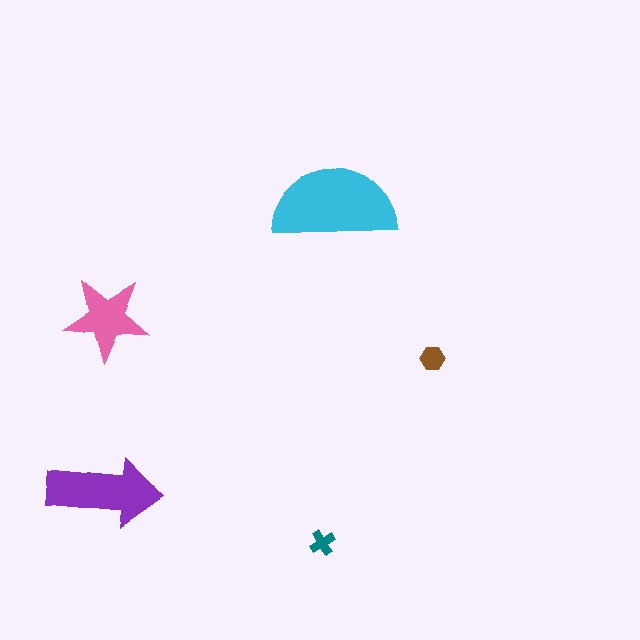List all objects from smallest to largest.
The teal cross, the brown hexagon, the pink star, the purple arrow, the cyan semicircle.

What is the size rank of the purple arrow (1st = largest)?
2nd.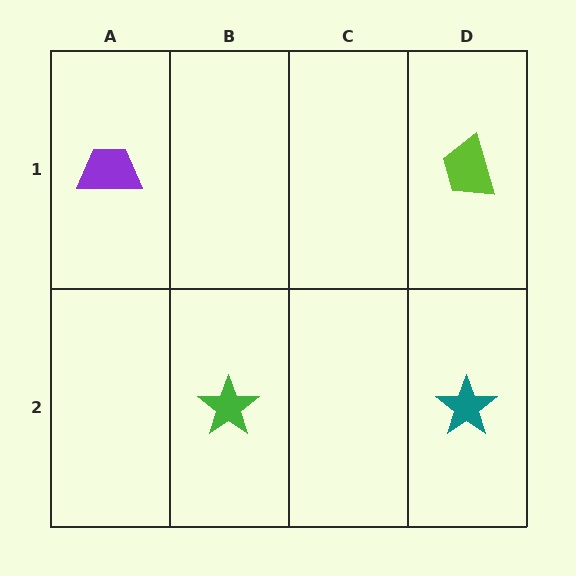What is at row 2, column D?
A teal star.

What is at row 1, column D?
A lime trapezoid.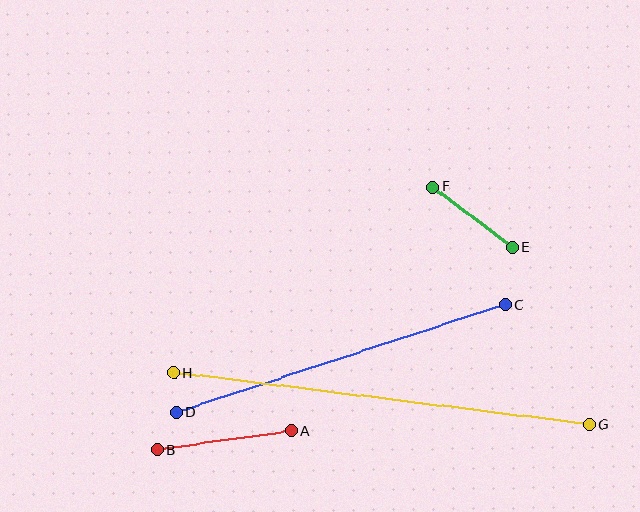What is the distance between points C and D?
The distance is approximately 346 pixels.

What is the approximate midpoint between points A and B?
The midpoint is at approximately (225, 440) pixels.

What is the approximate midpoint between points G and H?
The midpoint is at approximately (382, 398) pixels.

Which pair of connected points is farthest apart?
Points G and H are farthest apart.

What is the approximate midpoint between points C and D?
The midpoint is at approximately (341, 358) pixels.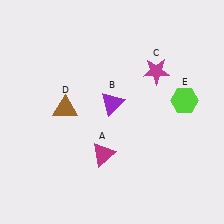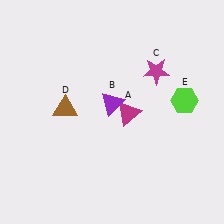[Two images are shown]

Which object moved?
The magenta triangle (A) moved up.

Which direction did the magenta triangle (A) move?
The magenta triangle (A) moved up.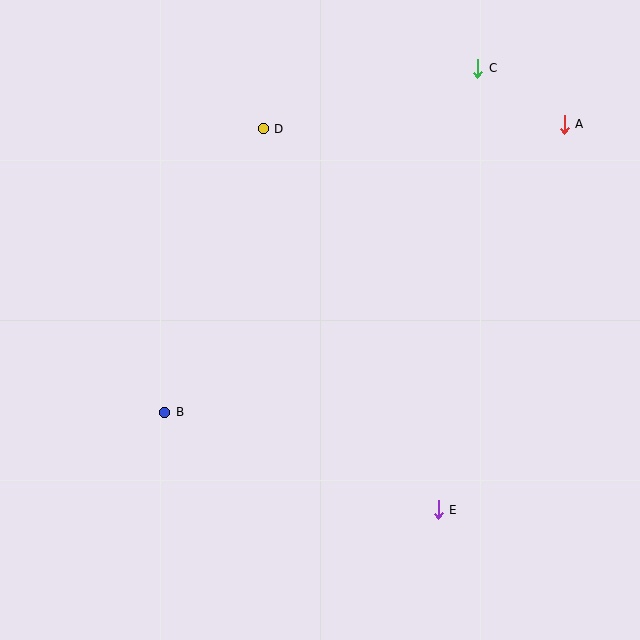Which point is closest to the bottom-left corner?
Point B is closest to the bottom-left corner.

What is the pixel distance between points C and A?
The distance between C and A is 103 pixels.